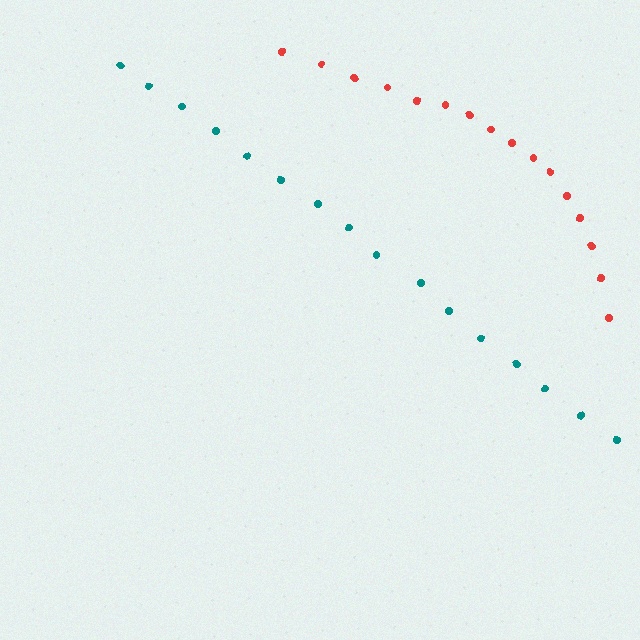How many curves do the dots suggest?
There are 2 distinct paths.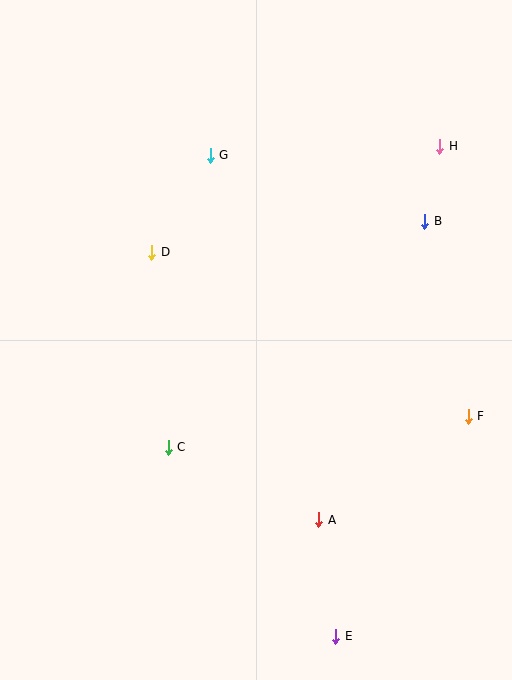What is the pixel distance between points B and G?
The distance between B and G is 224 pixels.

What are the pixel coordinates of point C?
Point C is at (168, 447).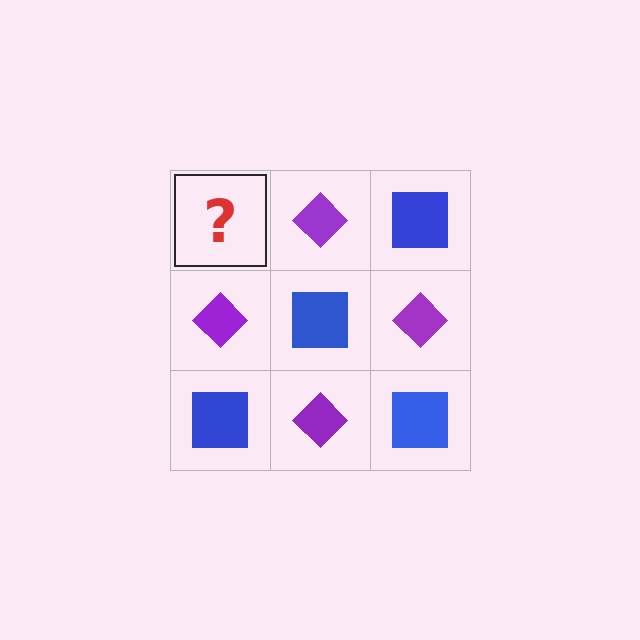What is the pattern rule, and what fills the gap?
The rule is that it alternates blue square and purple diamond in a checkerboard pattern. The gap should be filled with a blue square.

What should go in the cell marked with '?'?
The missing cell should contain a blue square.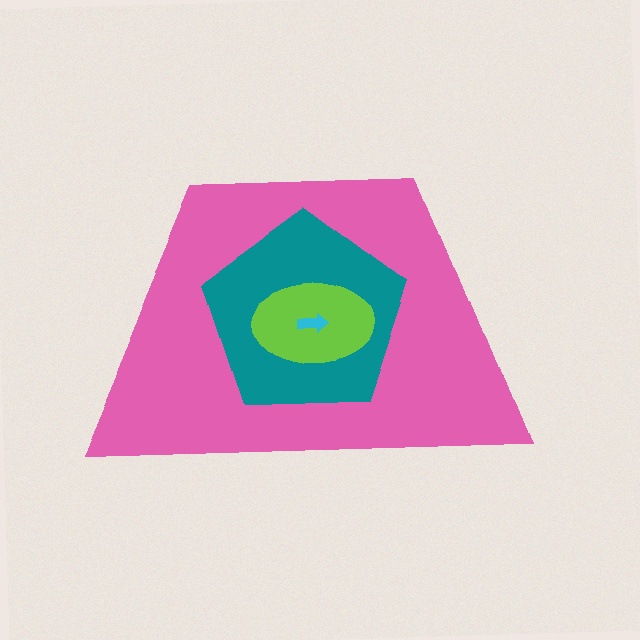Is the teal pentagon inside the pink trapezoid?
Yes.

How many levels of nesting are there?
4.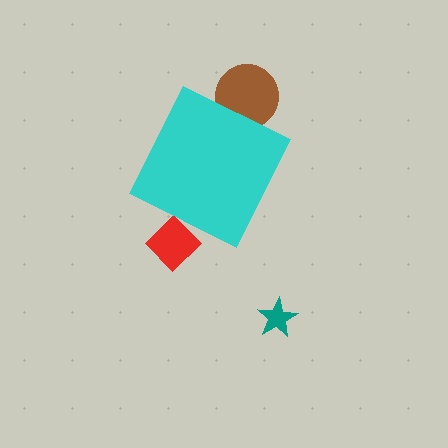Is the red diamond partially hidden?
Yes, the red diamond is partially hidden behind the cyan diamond.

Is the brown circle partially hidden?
Yes, the brown circle is partially hidden behind the cyan diamond.